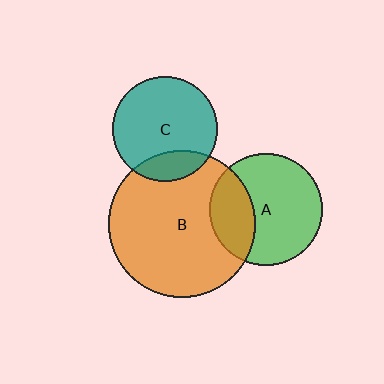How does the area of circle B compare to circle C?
Approximately 2.0 times.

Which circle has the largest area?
Circle B (orange).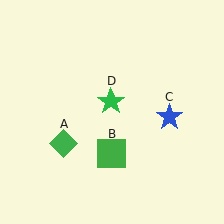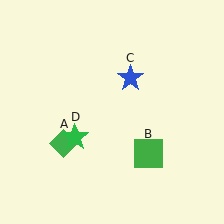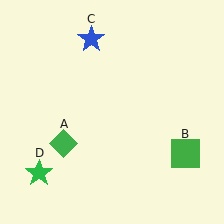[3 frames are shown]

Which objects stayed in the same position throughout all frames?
Green diamond (object A) remained stationary.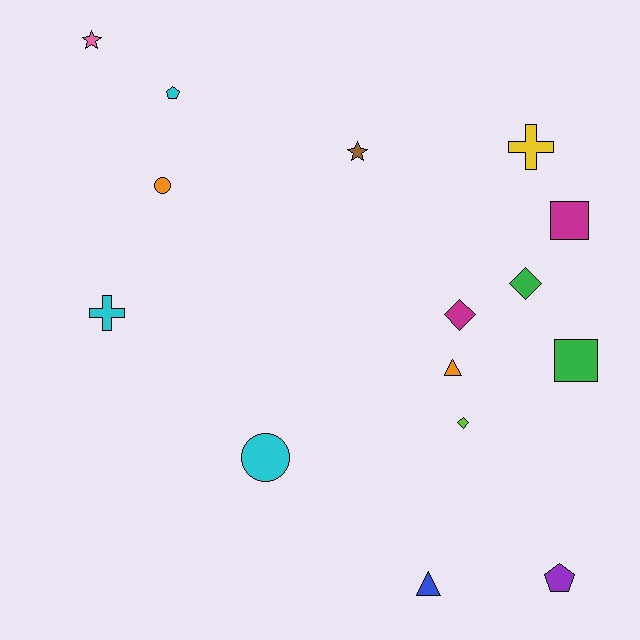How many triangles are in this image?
There are 2 triangles.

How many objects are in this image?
There are 15 objects.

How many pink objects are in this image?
There is 1 pink object.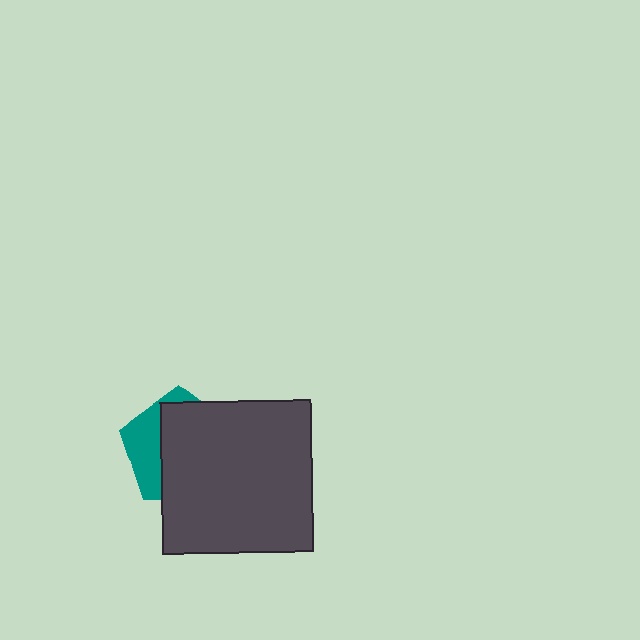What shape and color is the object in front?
The object in front is a dark gray square.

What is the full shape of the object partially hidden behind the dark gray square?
The partially hidden object is a teal pentagon.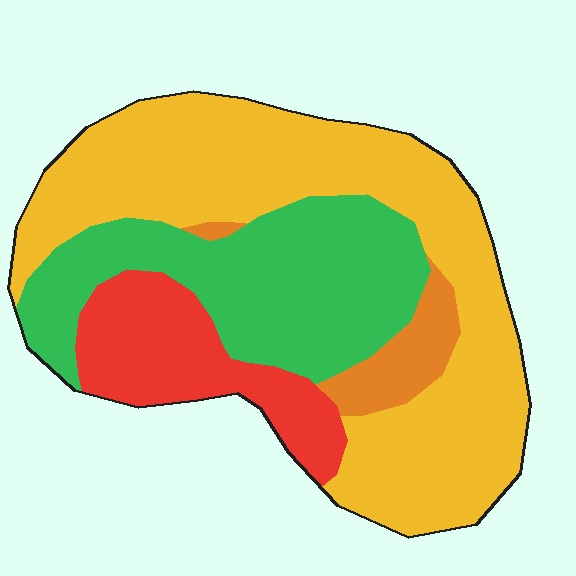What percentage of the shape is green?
Green takes up between a sixth and a third of the shape.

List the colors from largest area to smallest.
From largest to smallest: yellow, green, red, orange.